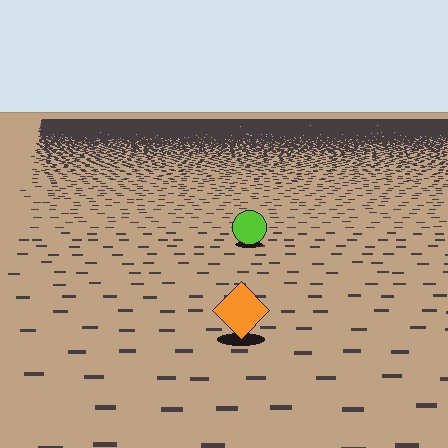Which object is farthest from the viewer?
The lime circle is farthest from the viewer. It appears smaller and the ground texture around it is denser.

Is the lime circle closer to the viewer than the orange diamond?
No. The orange diamond is closer — you can tell from the texture gradient: the ground texture is coarser near it.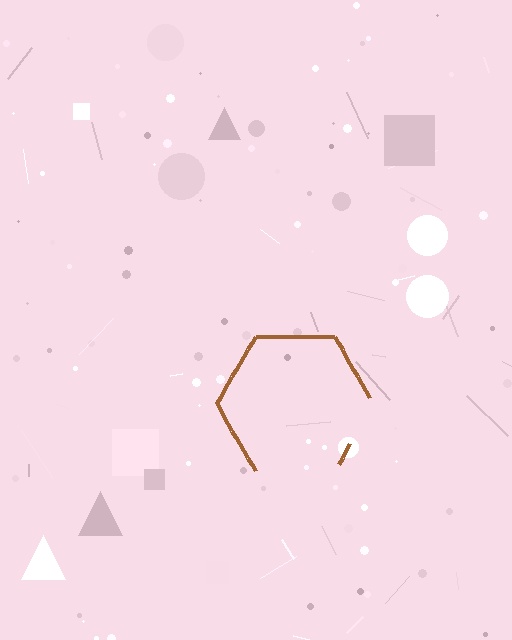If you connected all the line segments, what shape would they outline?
They would outline a hexagon.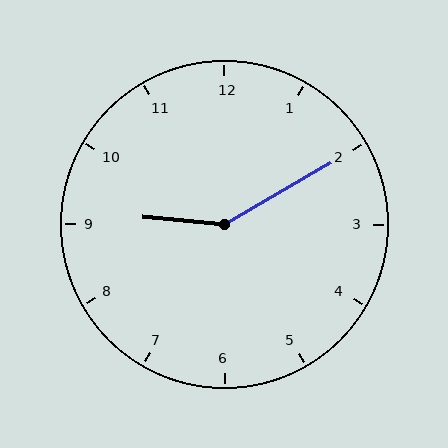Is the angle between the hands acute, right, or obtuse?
It is obtuse.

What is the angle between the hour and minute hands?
Approximately 145 degrees.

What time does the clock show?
9:10.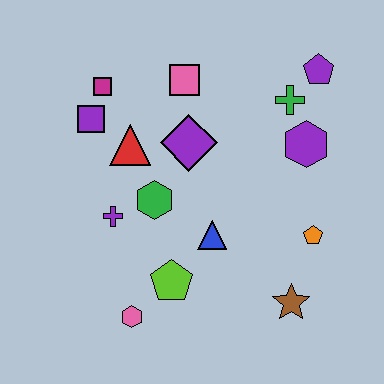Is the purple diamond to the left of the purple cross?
No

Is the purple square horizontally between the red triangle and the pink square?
No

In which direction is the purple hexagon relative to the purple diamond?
The purple hexagon is to the right of the purple diamond.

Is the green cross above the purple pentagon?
No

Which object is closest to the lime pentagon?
The pink hexagon is closest to the lime pentagon.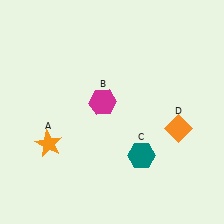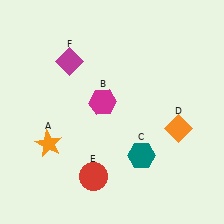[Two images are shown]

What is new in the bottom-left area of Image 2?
A red circle (E) was added in the bottom-left area of Image 2.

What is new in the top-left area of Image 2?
A magenta diamond (F) was added in the top-left area of Image 2.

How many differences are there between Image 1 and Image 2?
There are 2 differences between the two images.